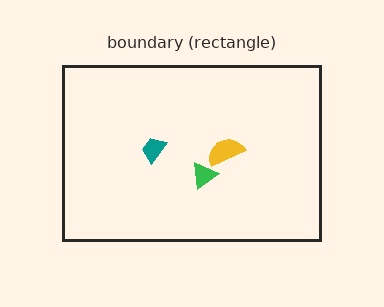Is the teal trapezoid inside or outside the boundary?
Inside.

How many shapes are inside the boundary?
3 inside, 0 outside.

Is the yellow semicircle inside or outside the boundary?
Inside.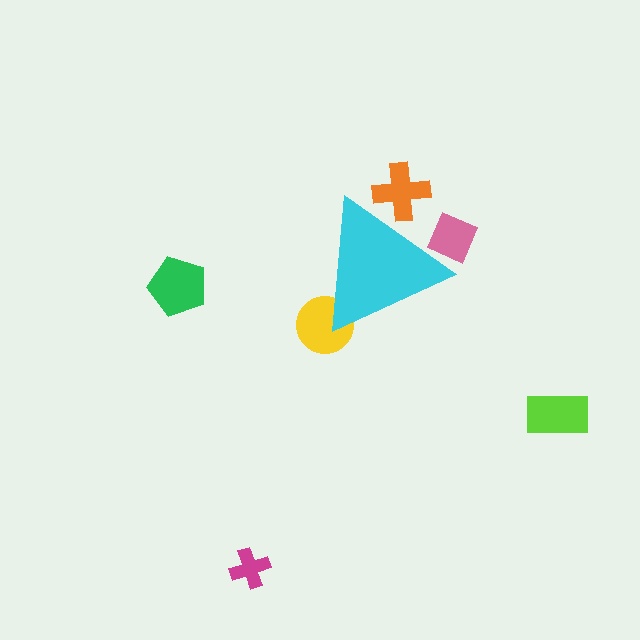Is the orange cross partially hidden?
Yes, the orange cross is partially hidden behind the cyan triangle.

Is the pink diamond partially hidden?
Yes, the pink diamond is partially hidden behind the cyan triangle.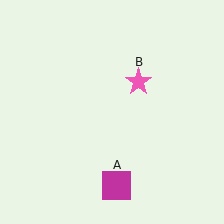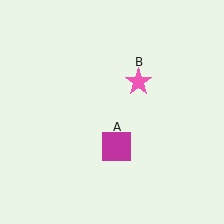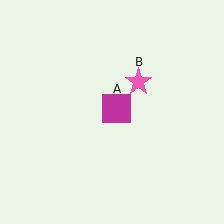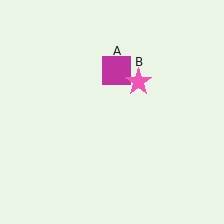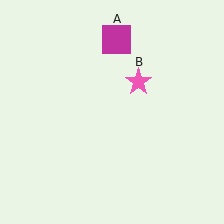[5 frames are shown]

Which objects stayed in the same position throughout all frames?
Pink star (object B) remained stationary.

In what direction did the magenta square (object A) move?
The magenta square (object A) moved up.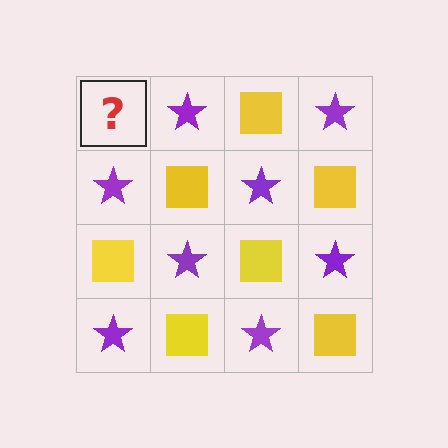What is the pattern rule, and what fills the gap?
The rule is that it alternates yellow square and purple star in a checkerboard pattern. The gap should be filled with a yellow square.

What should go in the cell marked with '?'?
The missing cell should contain a yellow square.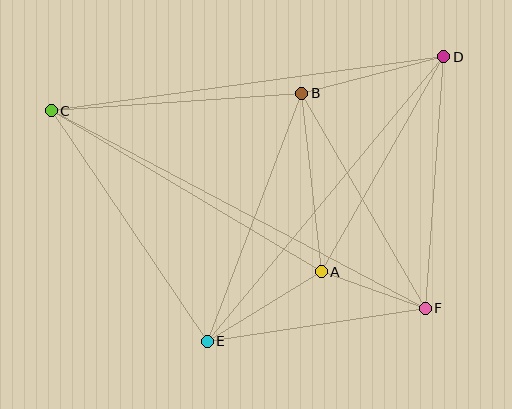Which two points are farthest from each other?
Points C and F are farthest from each other.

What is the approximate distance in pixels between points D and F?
The distance between D and F is approximately 253 pixels.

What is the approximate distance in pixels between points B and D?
The distance between B and D is approximately 146 pixels.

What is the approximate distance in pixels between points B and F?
The distance between B and F is approximately 248 pixels.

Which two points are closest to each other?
Points A and F are closest to each other.